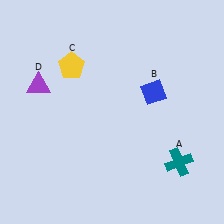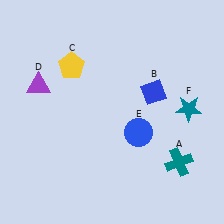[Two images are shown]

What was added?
A blue circle (E), a teal star (F) were added in Image 2.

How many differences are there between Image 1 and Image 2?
There are 2 differences between the two images.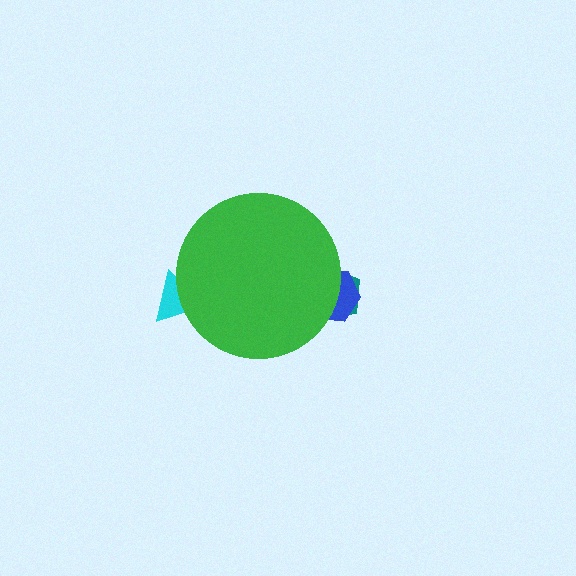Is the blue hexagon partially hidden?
Yes, the blue hexagon is partially hidden behind the green circle.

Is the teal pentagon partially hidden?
Yes, the teal pentagon is partially hidden behind the green circle.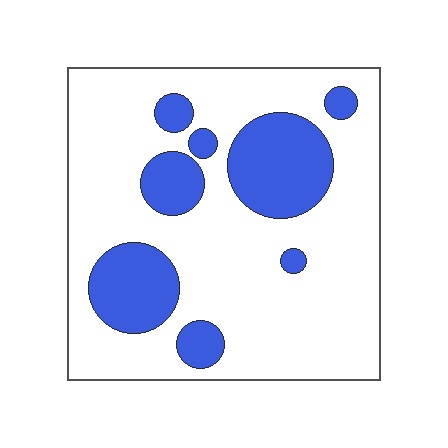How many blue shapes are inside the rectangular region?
8.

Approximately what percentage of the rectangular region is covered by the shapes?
Approximately 25%.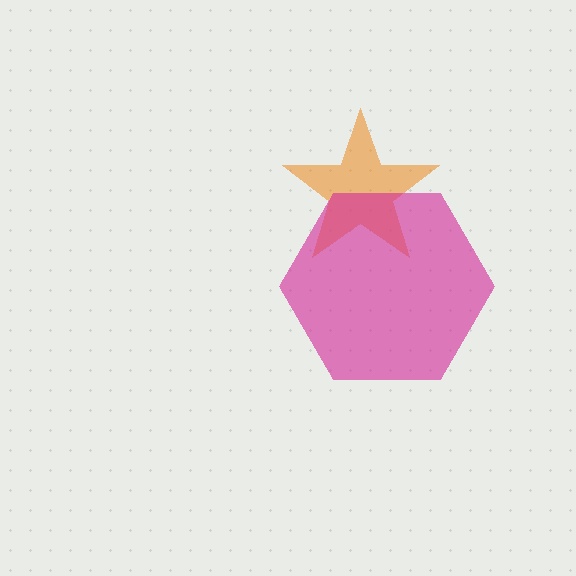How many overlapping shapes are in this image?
There are 2 overlapping shapes in the image.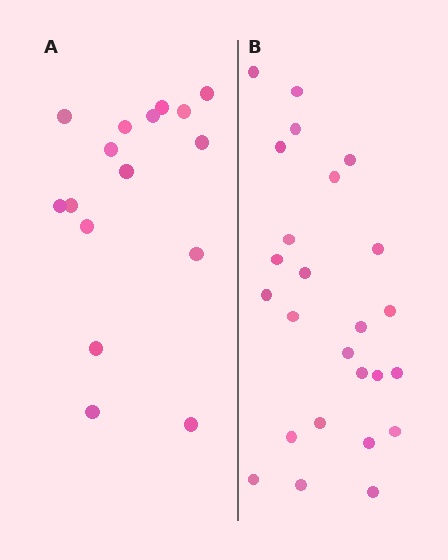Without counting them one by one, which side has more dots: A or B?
Region B (the right region) has more dots.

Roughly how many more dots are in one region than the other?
Region B has roughly 8 or so more dots than region A.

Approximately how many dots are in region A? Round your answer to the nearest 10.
About 20 dots. (The exact count is 16, which rounds to 20.)